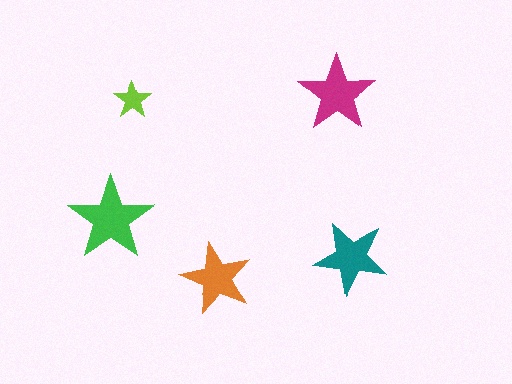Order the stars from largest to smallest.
the green one, the magenta one, the teal one, the orange one, the lime one.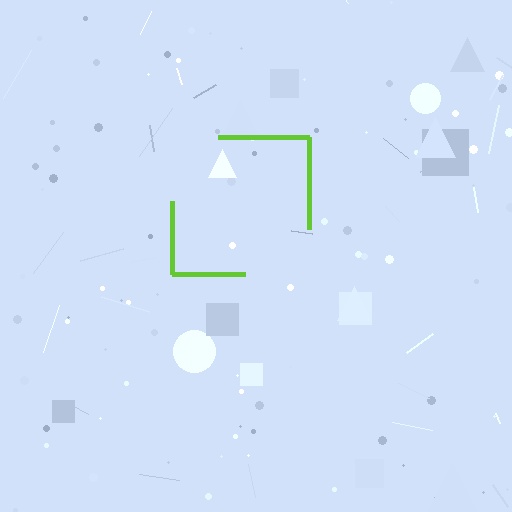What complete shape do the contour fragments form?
The contour fragments form a square.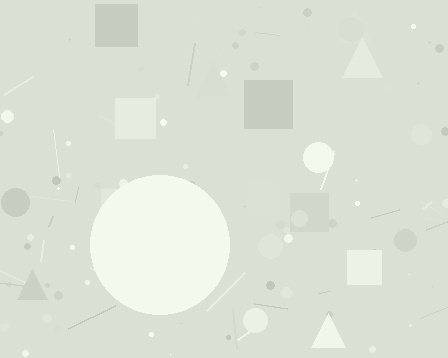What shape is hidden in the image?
A circle is hidden in the image.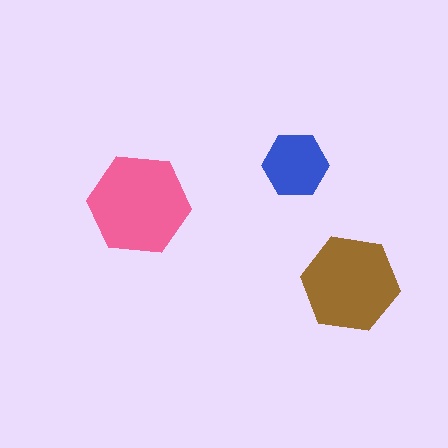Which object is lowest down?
The brown hexagon is bottommost.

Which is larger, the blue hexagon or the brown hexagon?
The brown one.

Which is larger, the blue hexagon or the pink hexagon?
The pink one.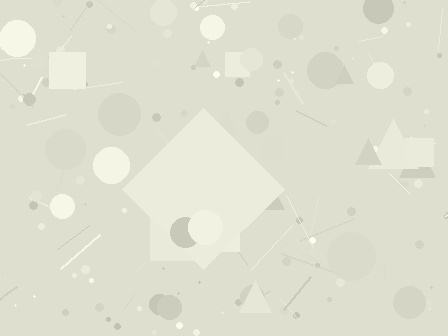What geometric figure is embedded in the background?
A diamond is embedded in the background.